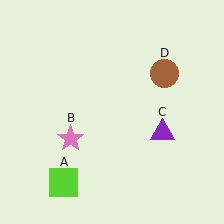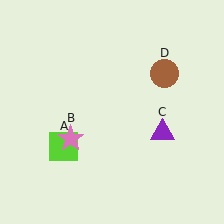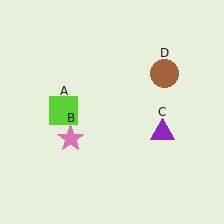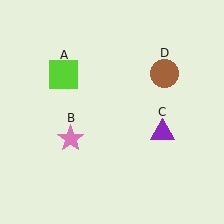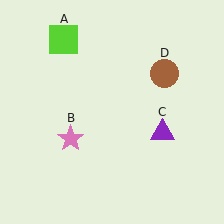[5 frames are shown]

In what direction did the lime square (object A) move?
The lime square (object A) moved up.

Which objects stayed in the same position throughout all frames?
Pink star (object B) and purple triangle (object C) and brown circle (object D) remained stationary.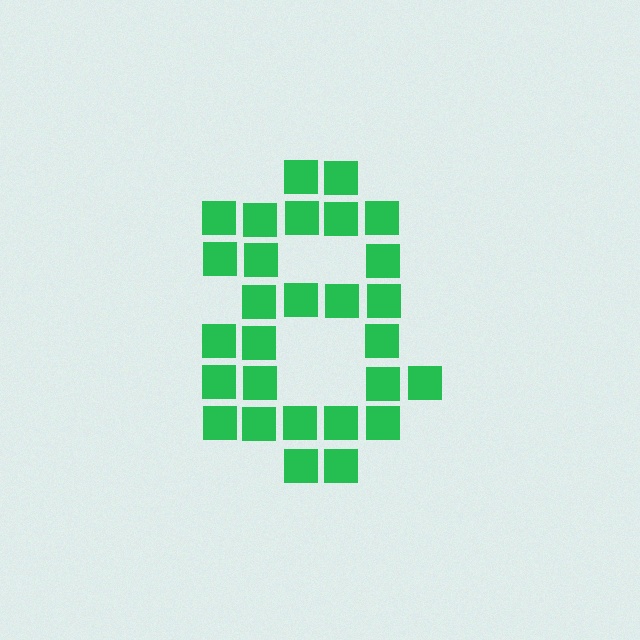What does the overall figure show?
The overall figure shows the digit 8.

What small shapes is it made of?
It is made of small squares.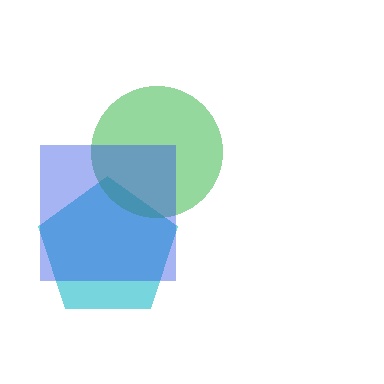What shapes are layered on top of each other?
The layered shapes are: a cyan pentagon, a green circle, a blue square.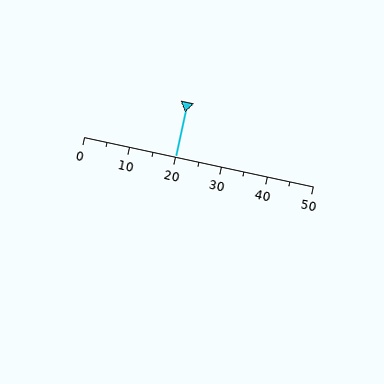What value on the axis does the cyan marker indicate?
The marker indicates approximately 20.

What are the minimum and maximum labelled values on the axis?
The axis runs from 0 to 50.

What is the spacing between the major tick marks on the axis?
The major ticks are spaced 10 apart.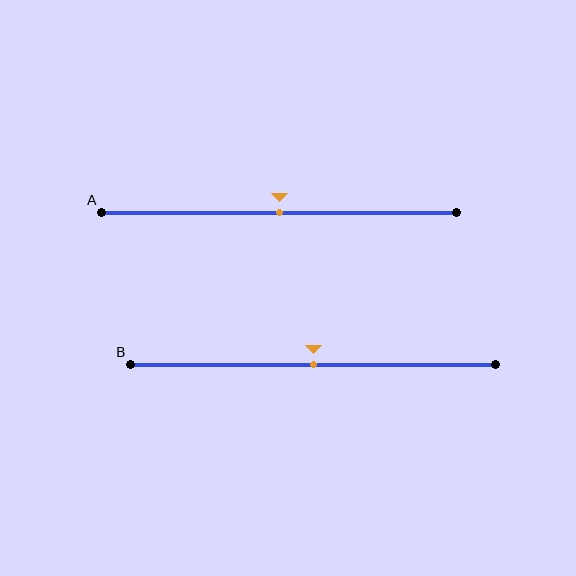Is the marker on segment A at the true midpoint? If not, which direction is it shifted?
Yes, the marker on segment A is at the true midpoint.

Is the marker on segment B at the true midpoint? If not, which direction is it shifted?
Yes, the marker on segment B is at the true midpoint.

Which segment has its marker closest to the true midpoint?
Segment A has its marker closest to the true midpoint.